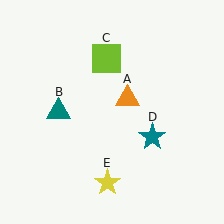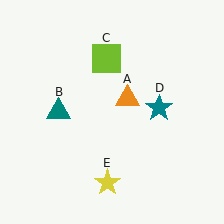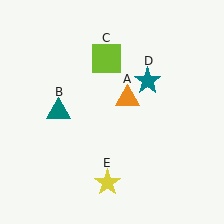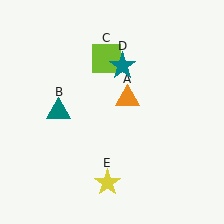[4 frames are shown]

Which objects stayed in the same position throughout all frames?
Orange triangle (object A) and teal triangle (object B) and lime square (object C) and yellow star (object E) remained stationary.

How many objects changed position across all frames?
1 object changed position: teal star (object D).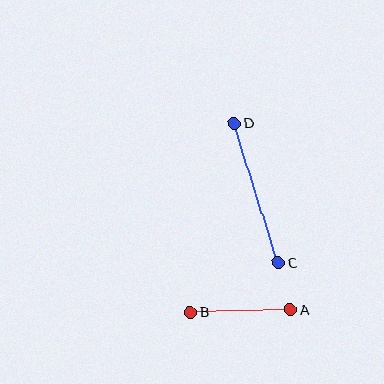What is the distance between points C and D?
The distance is approximately 147 pixels.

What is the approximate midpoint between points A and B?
The midpoint is at approximately (240, 311) pixels.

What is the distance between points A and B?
The distance is approximately 100 pixels.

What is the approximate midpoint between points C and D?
The midpoint is at approximately (256, 193) pixels.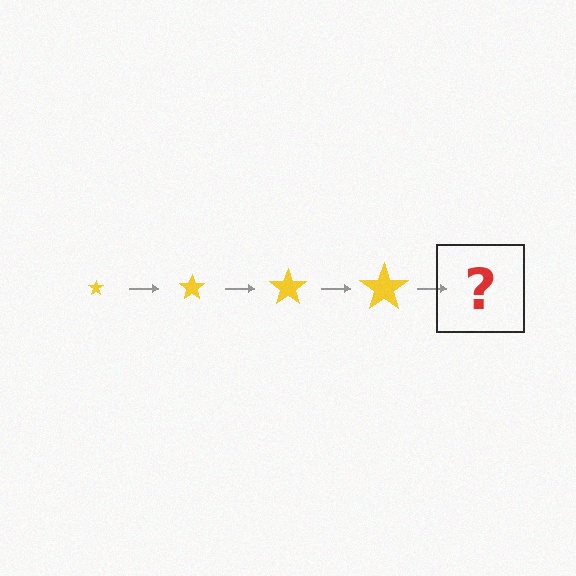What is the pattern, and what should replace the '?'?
The pattern is that the star gets progressively larger each step. The '?' should be a yellow star, larger than the previous one.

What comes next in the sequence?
The next element should be a yellow star, larger than the previous one.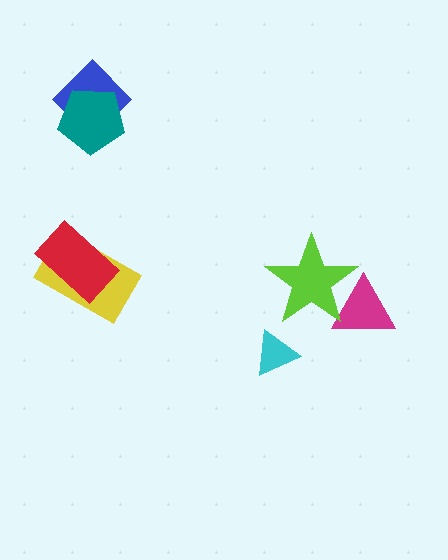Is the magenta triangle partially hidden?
Yes, it is partially covered by another shape.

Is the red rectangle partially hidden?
No, no other shape covers it.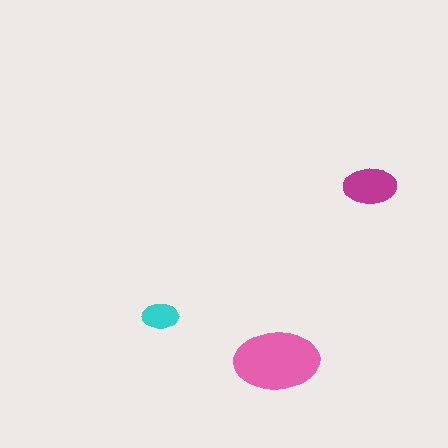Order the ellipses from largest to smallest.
the pink one, the magenta one, the cyan one.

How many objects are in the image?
There are 3 objects in the image.